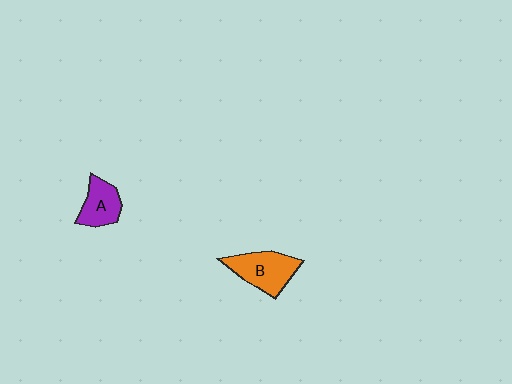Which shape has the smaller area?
Shape A (purple).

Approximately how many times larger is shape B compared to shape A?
Approximately 1.4 times.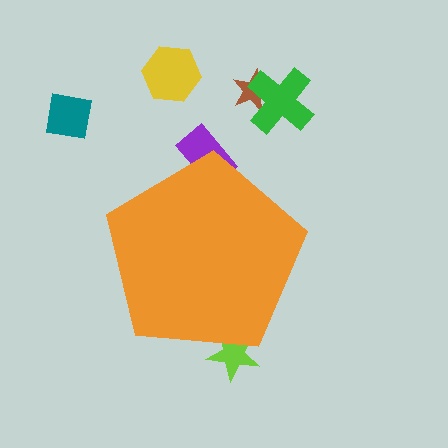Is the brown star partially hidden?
No, the brown star is fully visible.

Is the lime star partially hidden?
Yes, the lime star is partially hidden behind the orange pentagon.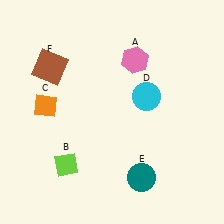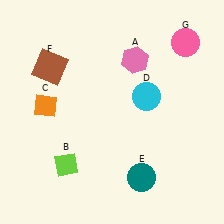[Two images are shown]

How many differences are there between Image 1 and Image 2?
There is 1 difference between the two images.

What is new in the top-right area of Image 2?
A pink circle (G) was added in the top-right area of Image 2.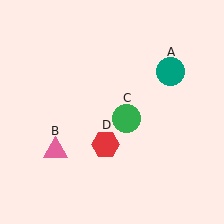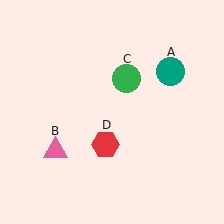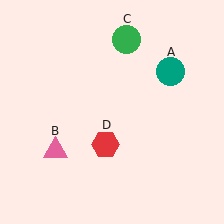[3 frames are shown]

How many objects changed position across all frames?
1 object changed position: green circle (object C).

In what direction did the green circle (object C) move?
The green circle (object C) moved up.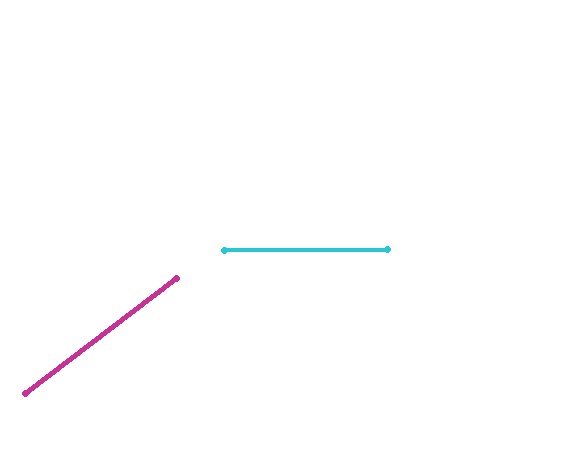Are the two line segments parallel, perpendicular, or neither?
Neither parallel nor perpendicular — they differ by about 37°.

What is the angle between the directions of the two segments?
Approximately 37 degrees.